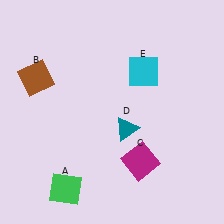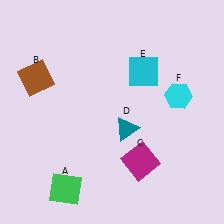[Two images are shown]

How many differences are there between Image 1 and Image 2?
There is 1 difference between the two images.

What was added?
A cyan hexagon (F) was added in Image 2.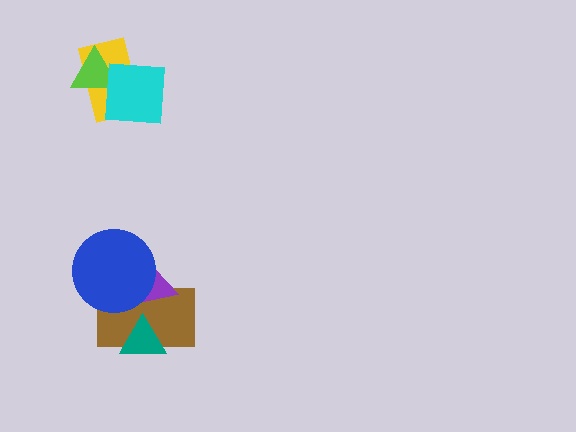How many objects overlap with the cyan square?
2 objects overlap with the cyan square.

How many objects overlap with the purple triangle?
3 objects overlap with the purple triangle.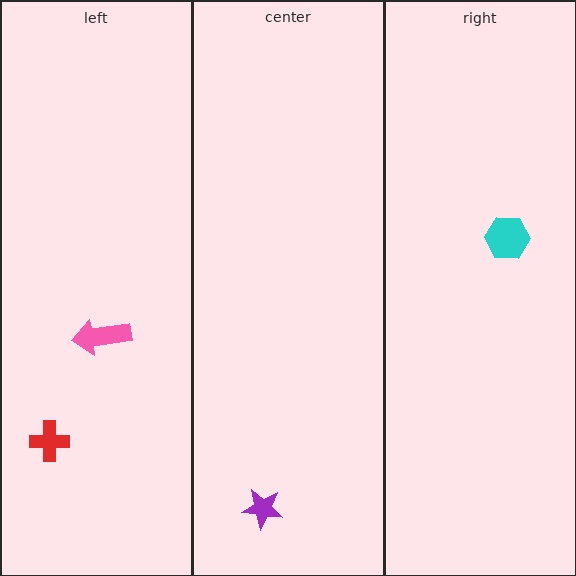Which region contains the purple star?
The center region.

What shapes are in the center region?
The purple star.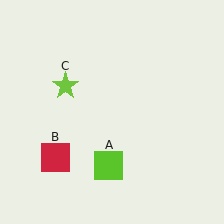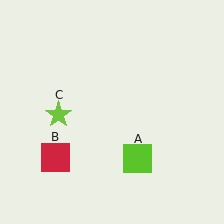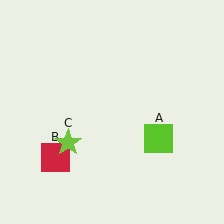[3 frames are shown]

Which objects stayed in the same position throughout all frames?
Red square (object B) remained stationary.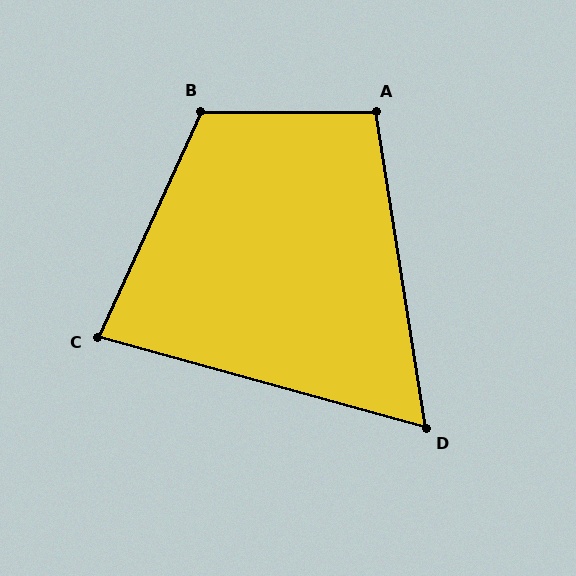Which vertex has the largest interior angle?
B, at approximately 114 degrees.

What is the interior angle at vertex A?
Approximately 99 degrees (obtuse).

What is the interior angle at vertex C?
Approximately 81 degrees (acute).